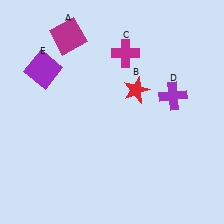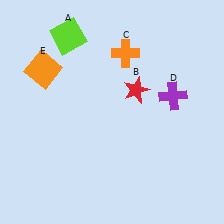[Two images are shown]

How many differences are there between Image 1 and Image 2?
There are 3 differences between the two images.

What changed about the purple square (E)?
In Image 1, E is purple. In Image 2, it changed to orange.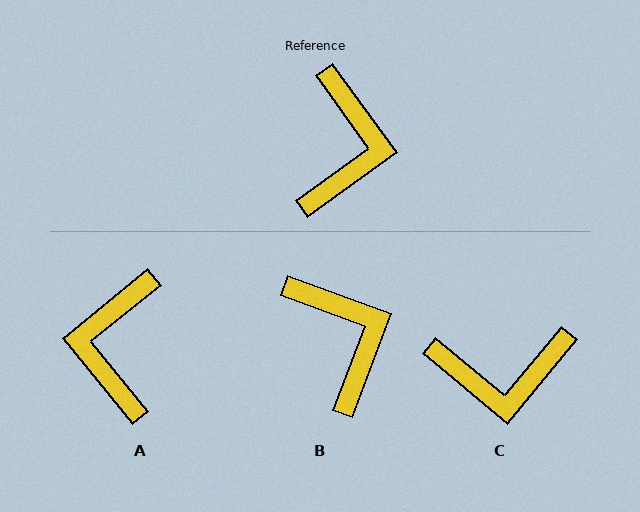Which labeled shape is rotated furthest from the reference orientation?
A, about 177 degrees away.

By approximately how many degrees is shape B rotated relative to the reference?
Approximately 34 degrees counter-clockwise.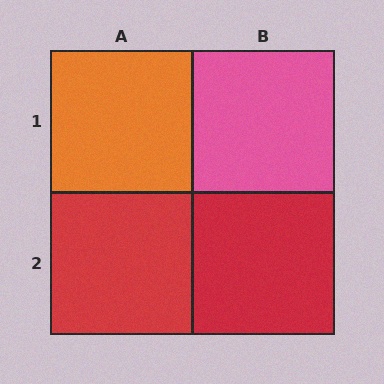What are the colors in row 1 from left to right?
Orange, pink.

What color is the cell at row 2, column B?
Red.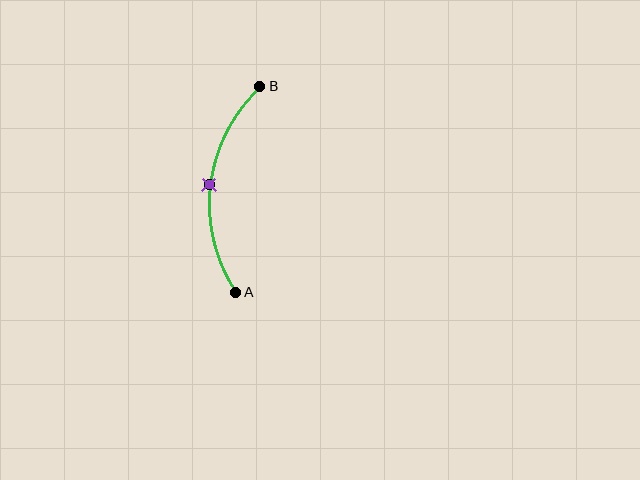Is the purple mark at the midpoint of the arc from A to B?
Yes. The purple mark lies on the arc at equal arc-length from both A and B — it is the arc midpoint.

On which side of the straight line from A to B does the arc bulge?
The arc bulges to the left of the straight line connecting A and B.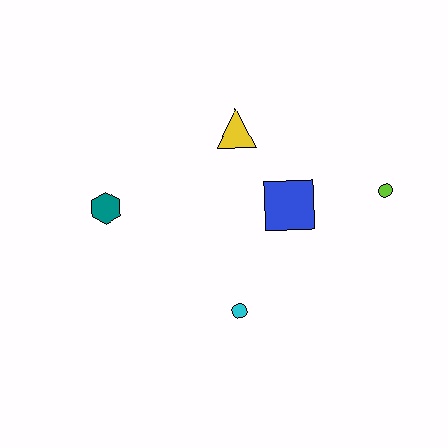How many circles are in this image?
There are 2 circles.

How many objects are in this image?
There are 5 objects.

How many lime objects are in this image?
There is 1 lime object.